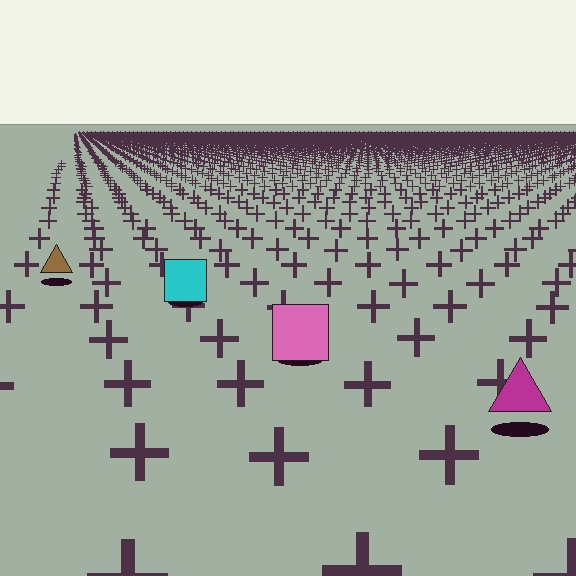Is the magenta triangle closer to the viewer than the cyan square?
Yes. The magenta triangle is closer — you can tell from the texture gradient: the ground texture is coarser near it.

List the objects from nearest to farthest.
From nearest to farthest: the magenta triangle, the pink square, the cyan square, the brown triangle.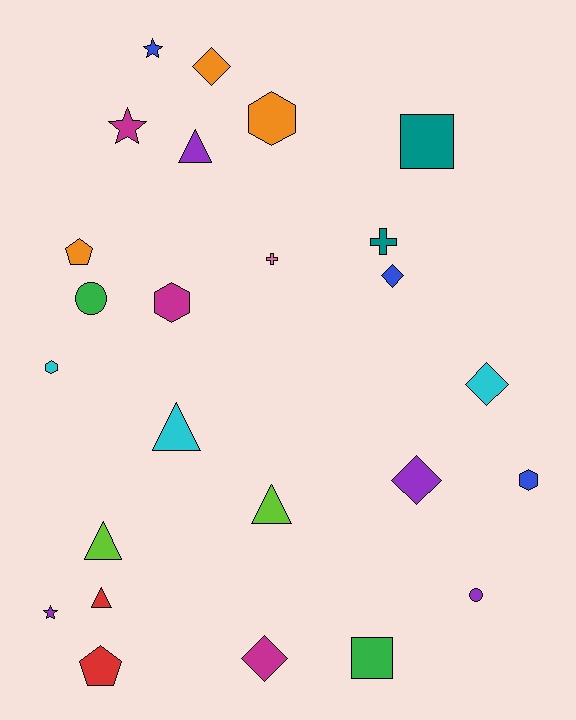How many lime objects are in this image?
There are 2 lime objects.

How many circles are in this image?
There are 2 circles.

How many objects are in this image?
There are 25 objects.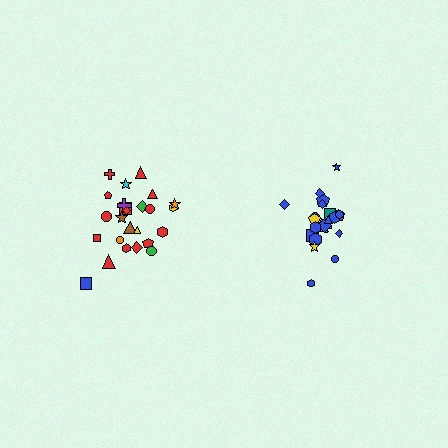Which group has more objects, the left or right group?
The left group.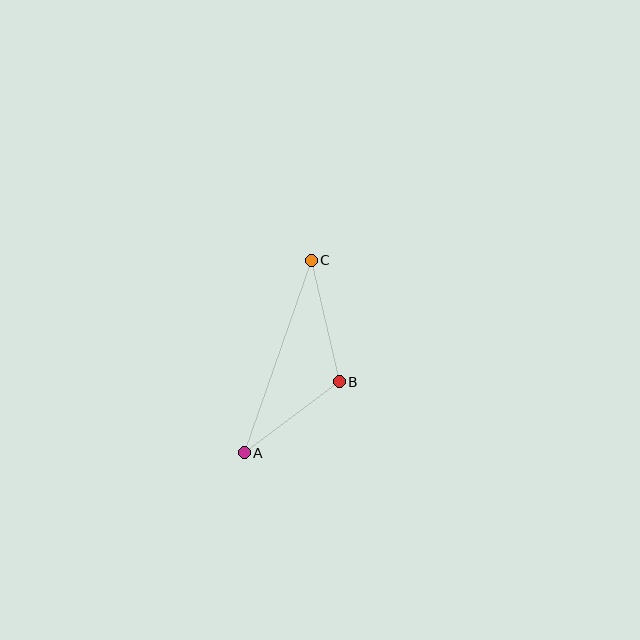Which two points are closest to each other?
Points A and B are closest to each other.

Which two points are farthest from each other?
Points A and C are farthest from each other.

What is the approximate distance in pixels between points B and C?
The distance between B and C is approximately 125 pixels.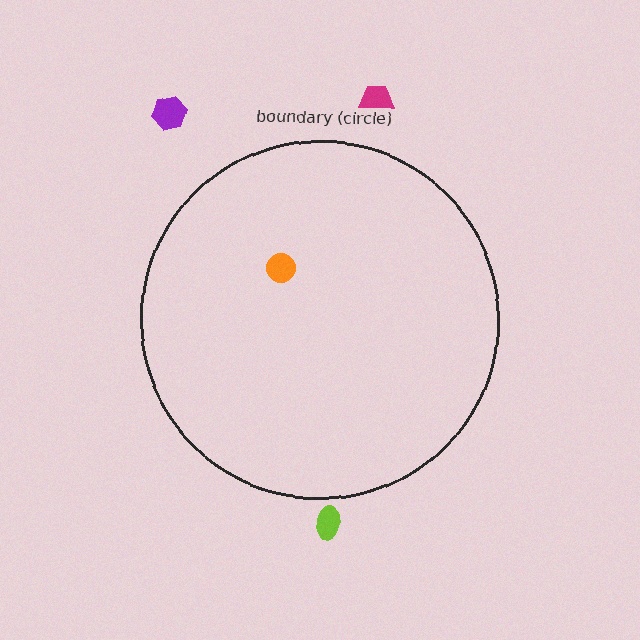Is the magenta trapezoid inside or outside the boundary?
Outside.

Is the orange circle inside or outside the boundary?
Inside.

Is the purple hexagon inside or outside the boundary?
Outside.